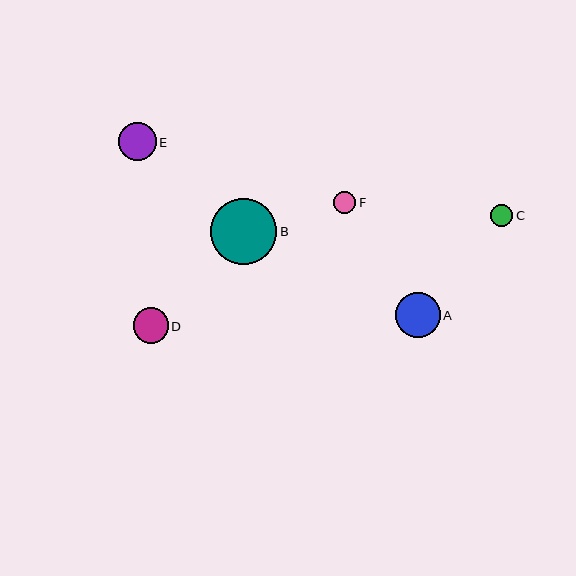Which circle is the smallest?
Circle C is the smallest with a size of approximately 22 pixels.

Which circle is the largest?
Circle B is the largest with a size of approximately 67 pixels.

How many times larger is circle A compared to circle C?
Circle A is approximately 2.0 times the size of circle C.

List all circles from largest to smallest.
From largest to smallest: B, A, E, D, F, C.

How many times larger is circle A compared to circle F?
Circle A is approximately 2.0 times the size of circle F.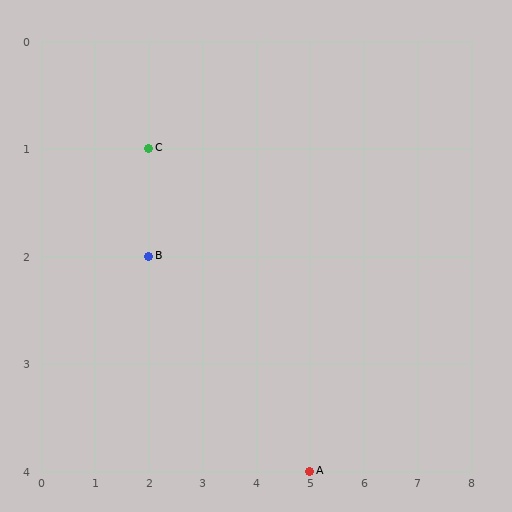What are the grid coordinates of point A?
Point A is at grid coordinates (5, 4).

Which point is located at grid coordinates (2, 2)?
Point B is at (2, 2).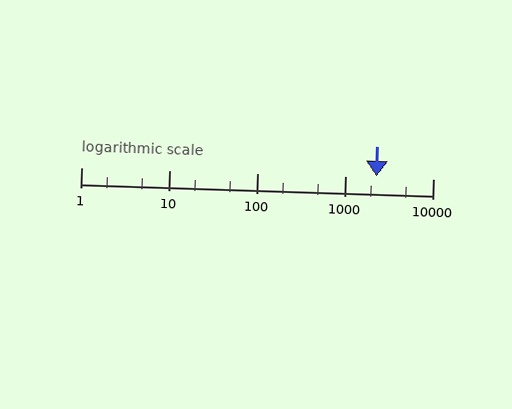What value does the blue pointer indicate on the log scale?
The pointer indicates approximately 2300.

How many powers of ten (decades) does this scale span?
The scale spans 4 decades, from 1 to 10000.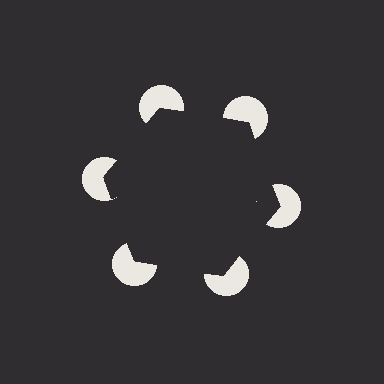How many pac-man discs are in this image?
There are 6 — one at each vertex of the illusory hexagon.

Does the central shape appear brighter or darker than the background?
It typically appears slightly darker than the background, even though no actual brightness change is drawn.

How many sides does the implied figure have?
6 sides.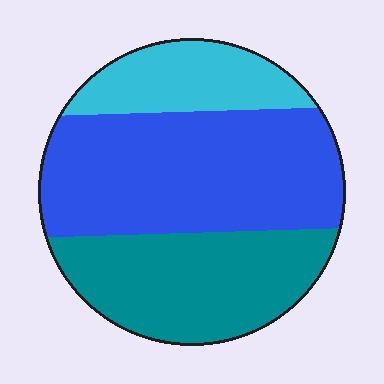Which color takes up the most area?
Blue, at roughly 50%.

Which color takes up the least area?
Cyan, at roughly 20%.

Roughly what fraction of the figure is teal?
Teal covers roughly 35% of the figure.